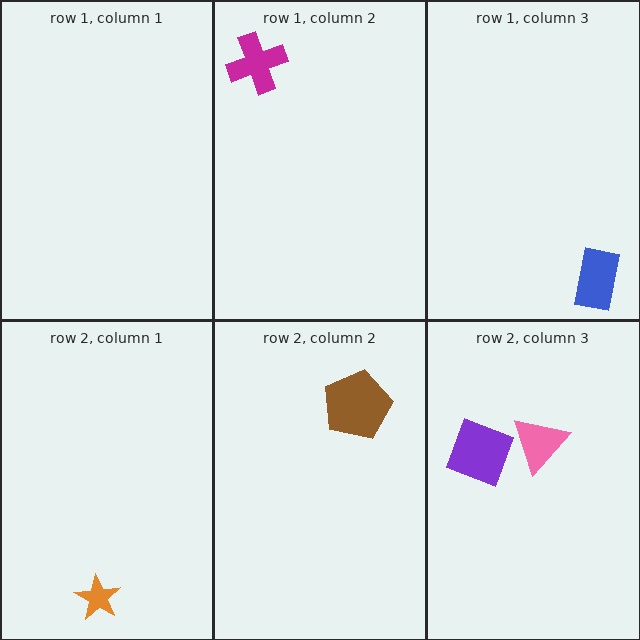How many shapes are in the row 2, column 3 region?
2.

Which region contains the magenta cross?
The row 1, column 2 region.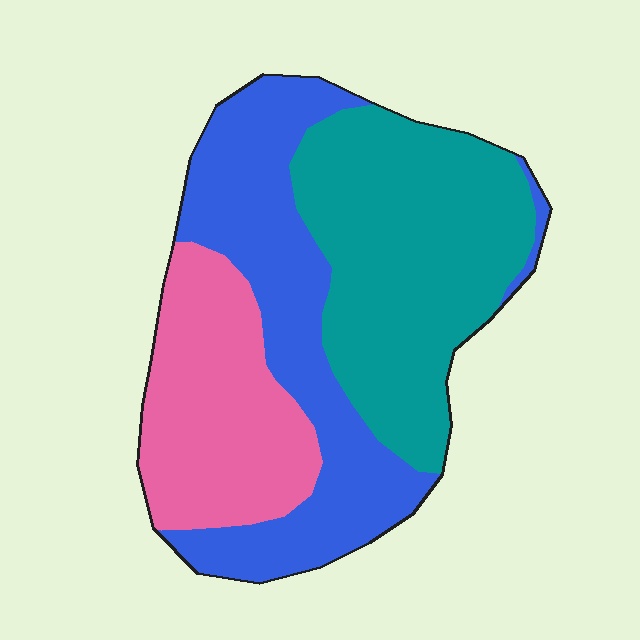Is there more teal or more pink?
Teal.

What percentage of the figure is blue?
Blue takes up about three eighths (3/8) of the figure.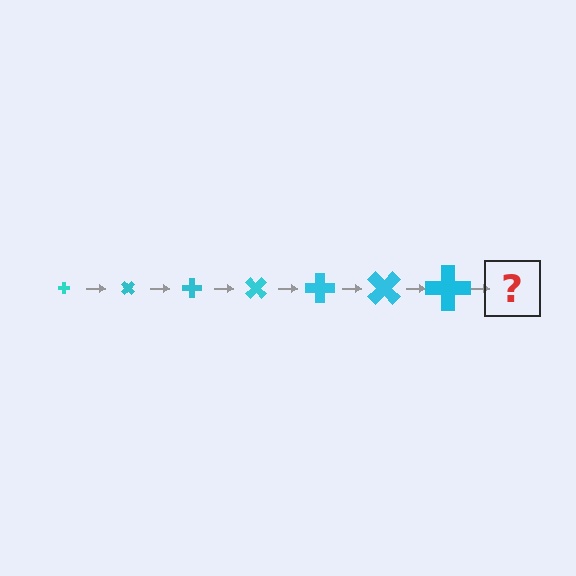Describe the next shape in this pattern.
It should be a cross, larger than the previous one and rotated 315 degrees from the start.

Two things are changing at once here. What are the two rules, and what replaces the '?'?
The two rules are that the cross grows larger each step and it rotates 45 degrees each step. The '?' should be a cross, larger than the previous one and rotated 315 degrees from the start.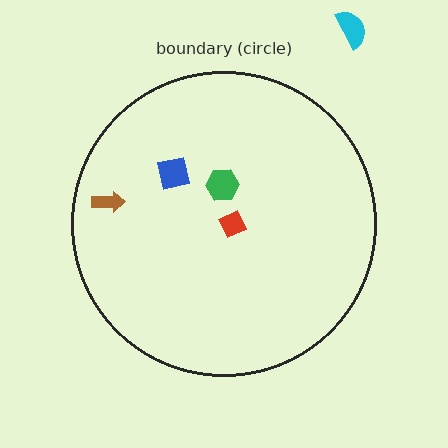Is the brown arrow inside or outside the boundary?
Inside.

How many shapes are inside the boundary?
4 inside, 1 outside.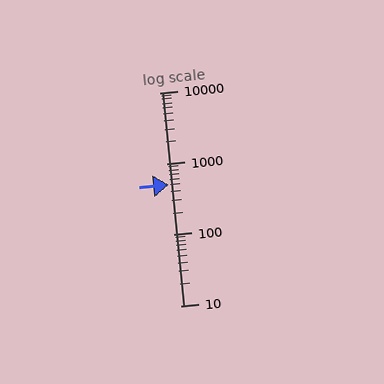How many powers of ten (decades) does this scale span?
The scale spans 3 decades, from 10 to 10000.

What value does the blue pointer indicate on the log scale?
The pointer indicates approximately 500.